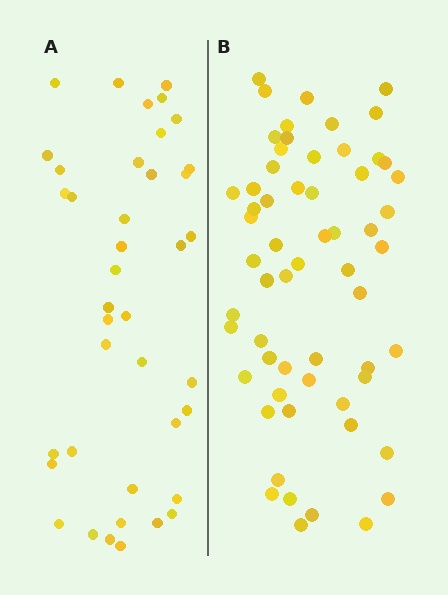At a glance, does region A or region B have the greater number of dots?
Region B (the right region) has more dots.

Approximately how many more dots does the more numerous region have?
Region B has approximately 20 more dots than region A.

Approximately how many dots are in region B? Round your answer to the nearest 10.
About 60 dots.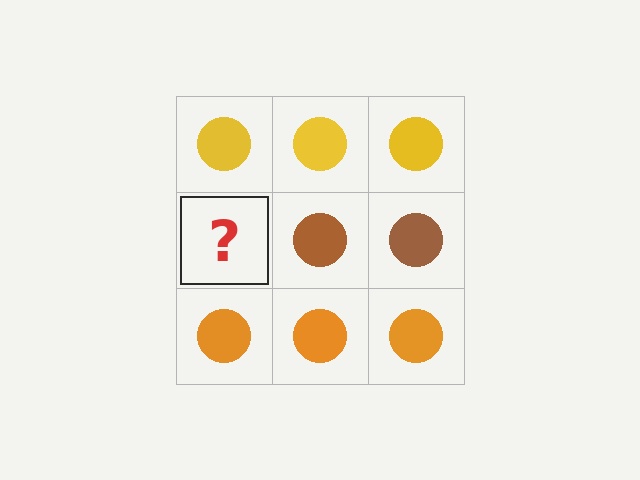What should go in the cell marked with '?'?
The missing cell should contain a brown circle.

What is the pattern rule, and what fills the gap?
The rule is that each row has a consistent color. The gap should be filled with a brown circle.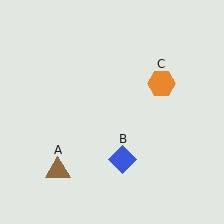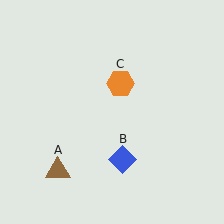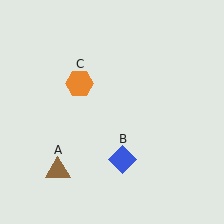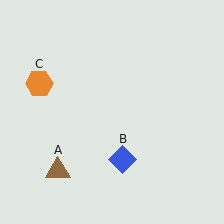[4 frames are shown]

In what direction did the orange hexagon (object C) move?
The orange hexagon (object C) moved left.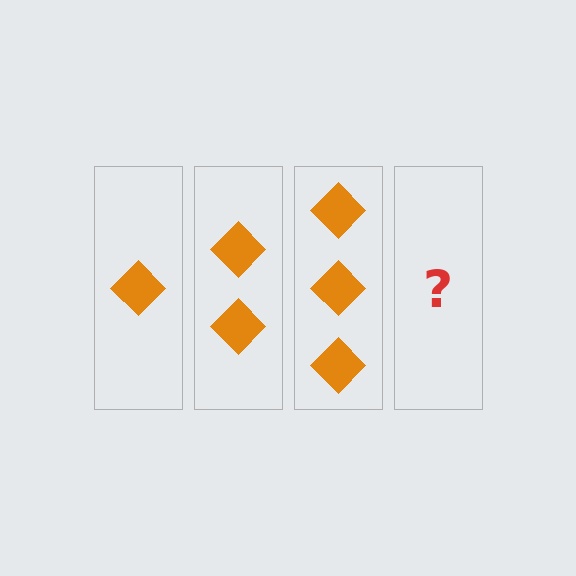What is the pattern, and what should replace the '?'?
The pattern is that each step adds one more diamond. The '?' should be 4 diamonds.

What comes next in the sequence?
The next element should be 4 diamonds.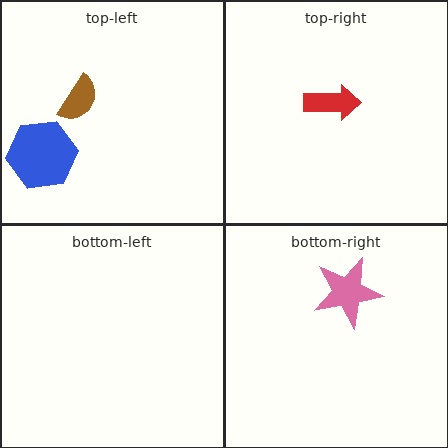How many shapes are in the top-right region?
1.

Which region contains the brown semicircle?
The top-left region.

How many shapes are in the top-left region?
2.